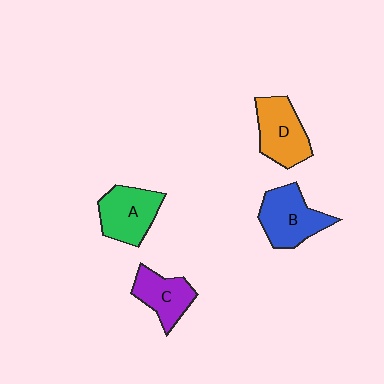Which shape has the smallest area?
Shape C (purple).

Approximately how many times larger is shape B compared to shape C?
Approximately 1.3 times.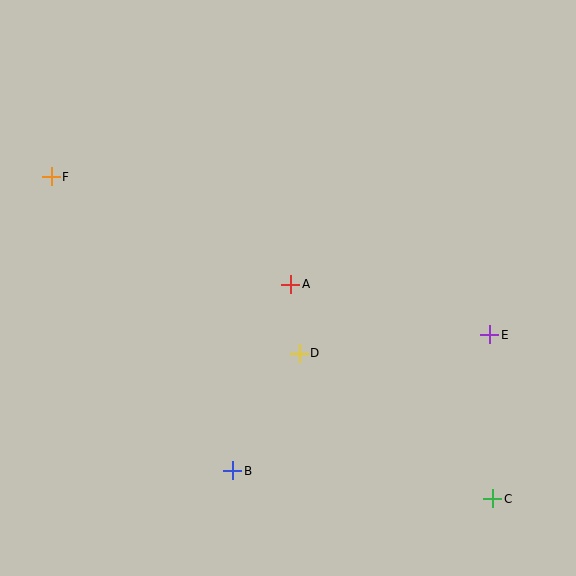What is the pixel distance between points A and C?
The distance between A and C is 295 pixels.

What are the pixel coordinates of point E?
Point E is at (490, 335).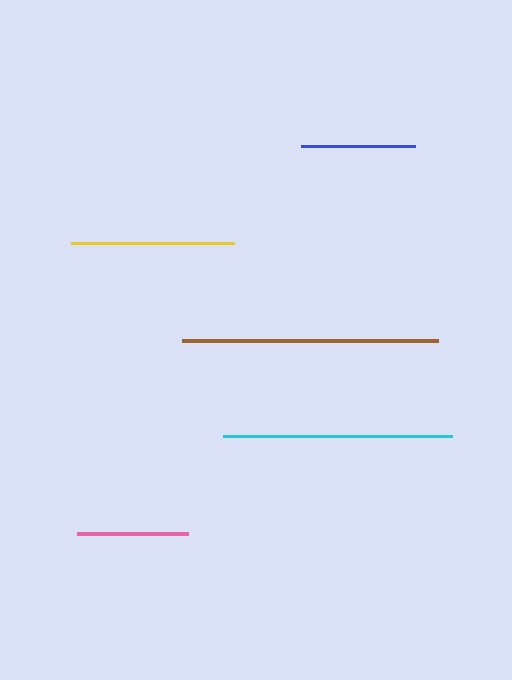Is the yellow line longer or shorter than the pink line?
The yellow line is longer than the pink line.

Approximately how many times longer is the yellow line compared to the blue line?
The yellow line is approximately 1.4 times the length of the blue line.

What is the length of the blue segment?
The blue segment is approximately 113 pixels long.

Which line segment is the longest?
The brown line is the longest at approximately 256 pixels.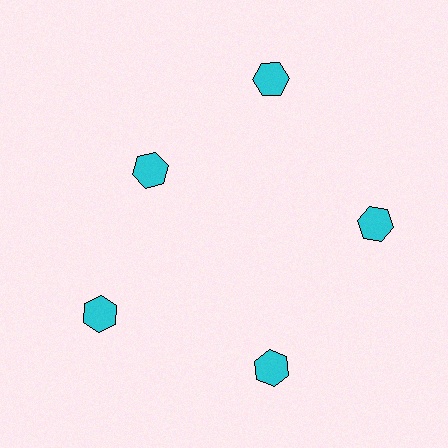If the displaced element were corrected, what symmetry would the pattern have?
It would have 5-fold rotational symmetry — the pattern would map onto itself every 72 degrees.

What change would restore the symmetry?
The symmetry would be restored by moving it outward, back onto the ring so that all 5 hexagons sit at equal angles and equal distance from the center.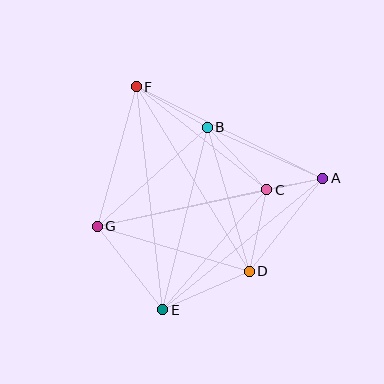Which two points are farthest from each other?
Points A and G are farthest from each other.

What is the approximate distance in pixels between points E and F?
The distance between E and F is approximately 225 pixels.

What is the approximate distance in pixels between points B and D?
The distance between B and D is approximately 150 pixels.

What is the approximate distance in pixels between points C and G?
The distance between C and G is approximately 173 pixels.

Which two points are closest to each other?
Points A and C are closest to each other.